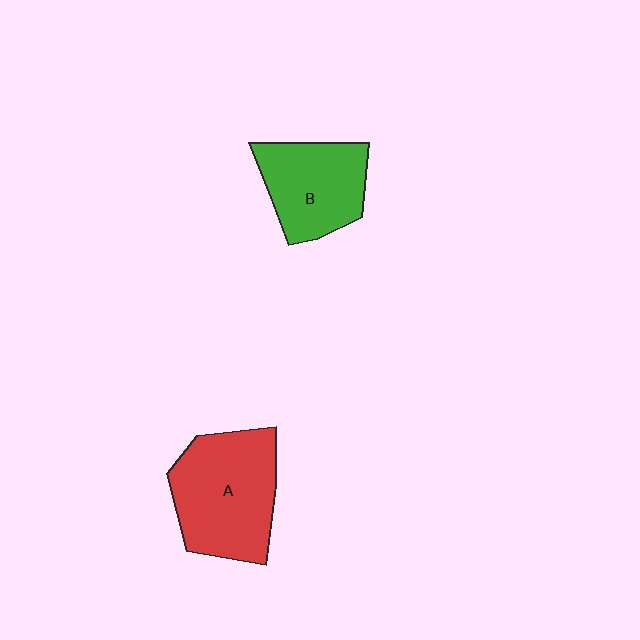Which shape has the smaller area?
Shape B (green).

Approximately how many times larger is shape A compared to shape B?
Approximately 1.3 times.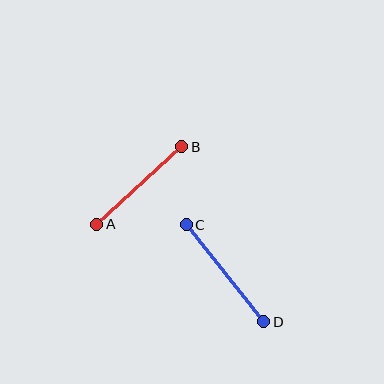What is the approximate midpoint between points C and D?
The midpoint is at approximately (225, 273) pixels.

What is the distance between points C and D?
The distance is approximately 124 pixels.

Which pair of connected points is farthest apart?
Points C and D are farthest apart.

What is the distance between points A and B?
The distance is approximately 115 pixels.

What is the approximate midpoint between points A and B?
The midpoint is at approximately (139, 186) pixels.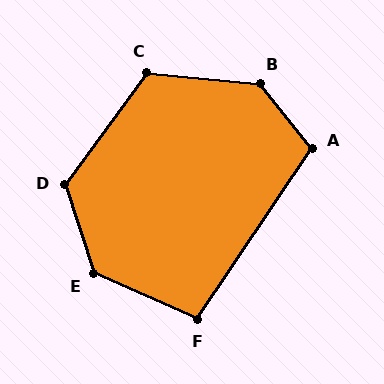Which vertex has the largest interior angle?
B, at approximately 135 degrees.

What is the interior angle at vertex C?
Approximately 120 degrees (obtuse).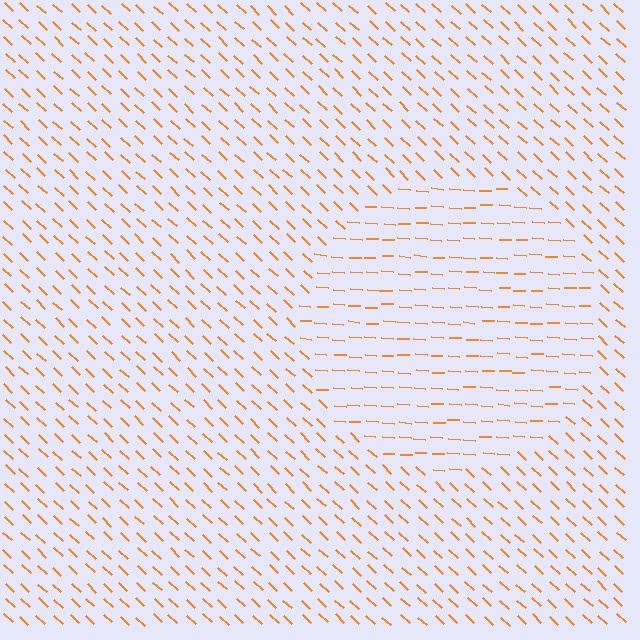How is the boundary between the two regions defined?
The boundary is defined purely by a change in line orientation (approximately 39 degrees difference). All lines are the same color and thickness.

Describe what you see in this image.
The image is filled with small orange line segments. A circle region in the image has lines oriented differently from the surrounding lines, creating a visible texture boundary.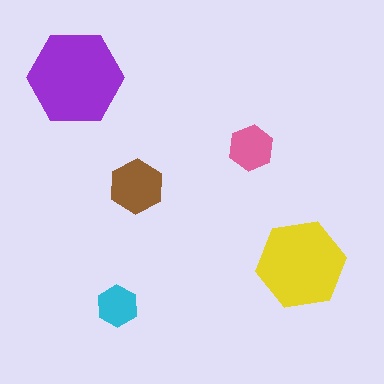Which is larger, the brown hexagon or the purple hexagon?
The purple one.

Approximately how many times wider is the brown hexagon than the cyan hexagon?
About 1.5 times wider.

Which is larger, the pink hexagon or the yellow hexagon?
The yellow one.